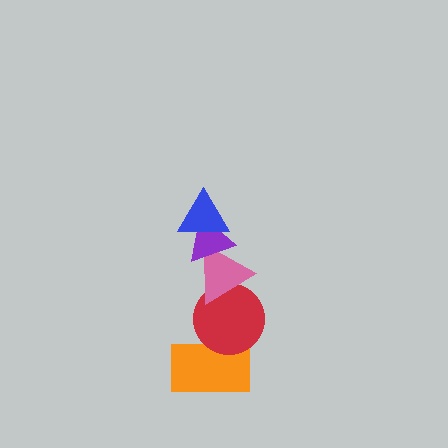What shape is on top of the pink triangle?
The purple triangle is on top of the pink triangle.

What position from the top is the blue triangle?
The blue triangle is 1st from the top.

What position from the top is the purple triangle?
The purple triangle is 2nd from the top.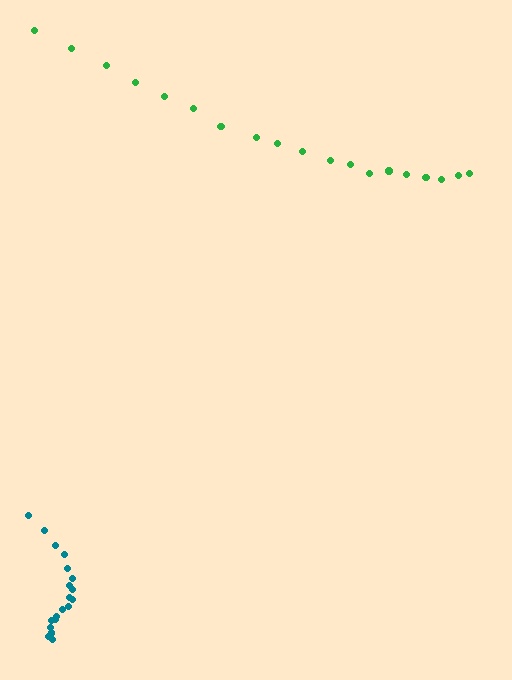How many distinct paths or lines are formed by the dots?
There are 2 distinct paths.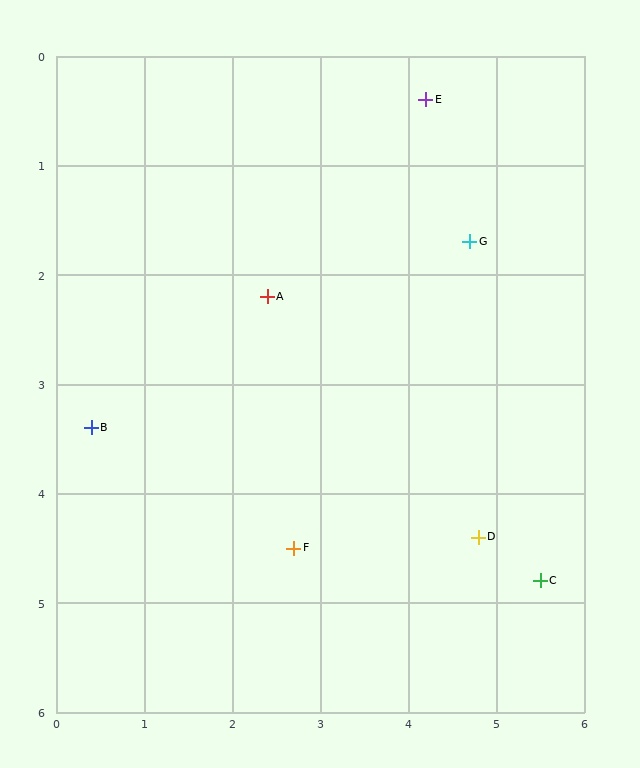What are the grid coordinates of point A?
Point A is at approximately (2.4, 2.2).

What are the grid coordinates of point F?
Point F is at approximately (2.7, 4.5).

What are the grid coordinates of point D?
Point D is at approximately (4.8, 4.4).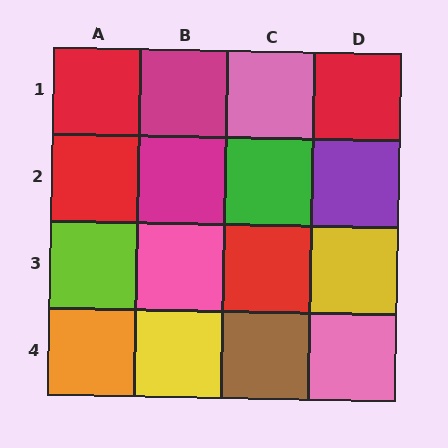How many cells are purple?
1 cell is purple.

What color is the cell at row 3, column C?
Red.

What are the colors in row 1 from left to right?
Red, magenta, pink, red.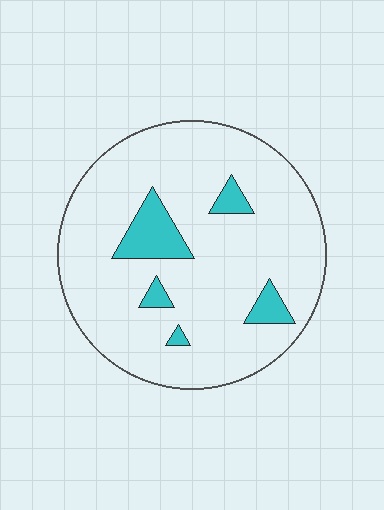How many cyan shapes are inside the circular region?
5.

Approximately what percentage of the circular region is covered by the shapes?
Approximately 10%.